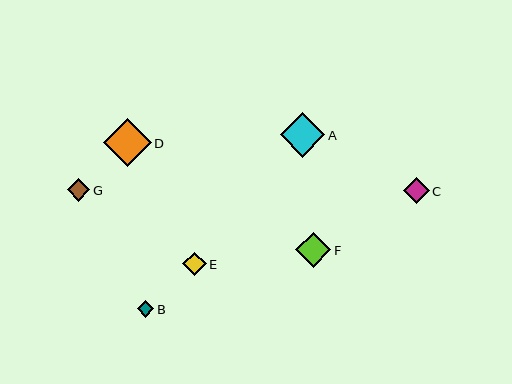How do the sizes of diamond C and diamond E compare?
Diamond C and diamond E are approximately the same size.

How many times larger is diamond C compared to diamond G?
Diamond C is approximately 1.1 times the size of diamond G.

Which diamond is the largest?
Diamond D is the largest with a size of approximately 48 pixels.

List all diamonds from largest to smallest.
From largest to smallest: D, A, F, C, E, G, B.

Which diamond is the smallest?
Diamond B is the smallest with a size of approximately 17 pixels.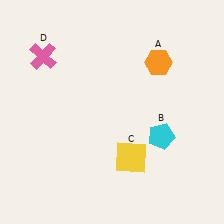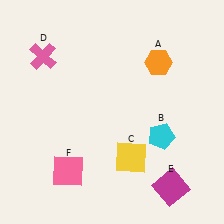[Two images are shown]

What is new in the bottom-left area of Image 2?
A pink square (F) was added in the bottom-left area of Image 2.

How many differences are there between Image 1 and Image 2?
There are 2 differences between the two images.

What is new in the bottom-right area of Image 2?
A magenta square (E) was added in the bottom-right area of Image 2.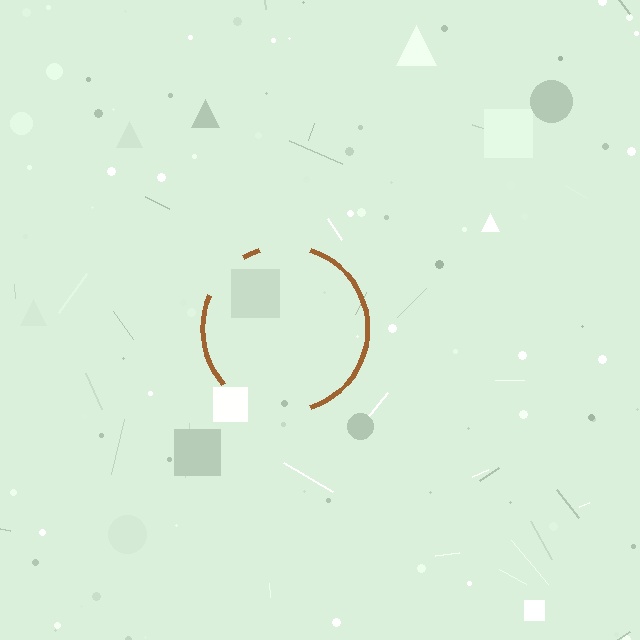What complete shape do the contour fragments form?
The contour fragments form a circle.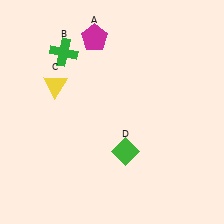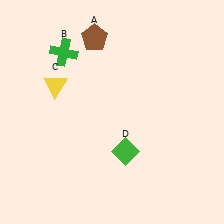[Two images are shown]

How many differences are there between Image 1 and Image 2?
There is 1 difference between the two images.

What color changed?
The pentagon (A) changed from magenta in Image 1 to brown in Image 2.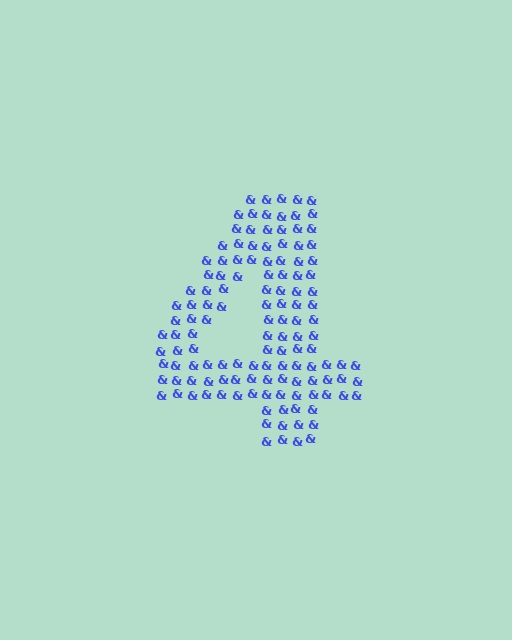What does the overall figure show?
The overall figure shows the digit 4.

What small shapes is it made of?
It is made of small ampersands.